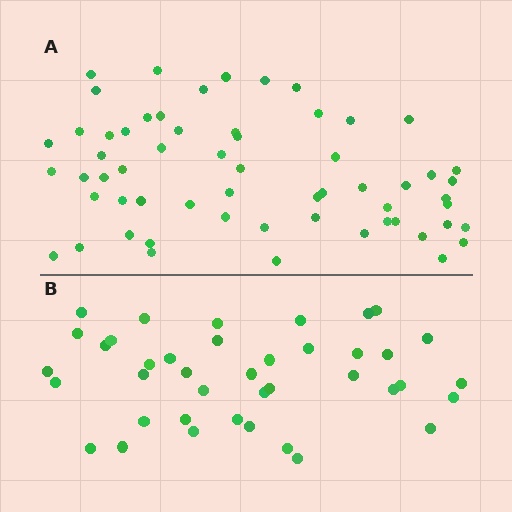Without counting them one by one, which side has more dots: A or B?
Region A (the top region) has more dots.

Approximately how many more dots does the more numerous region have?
Region A has approximately 20 more dots than region B.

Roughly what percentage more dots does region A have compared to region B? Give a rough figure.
About 50% more.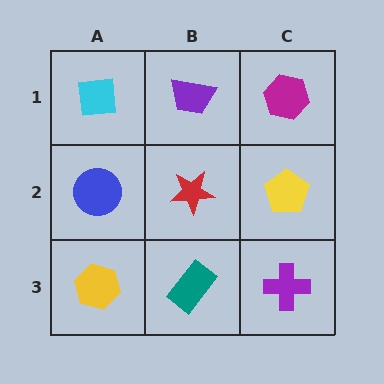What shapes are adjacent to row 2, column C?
A magenta hexagon (row 1, column C), a purple cross (row 3, column C), a red star (row 2, column B).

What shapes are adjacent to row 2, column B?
A purple trapezoid (row 1, column B), a teal rectangle (row 3, column B), a blue circle (row 2, column A), a yellow pentagon (row 2, column C).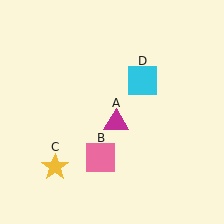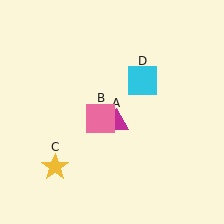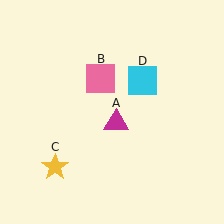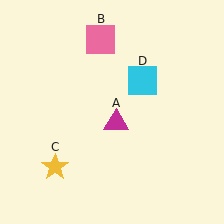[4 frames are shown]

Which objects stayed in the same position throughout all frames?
Magenta triangle (object A) and yellow star (object C) and cyan square (object D) remained stationary.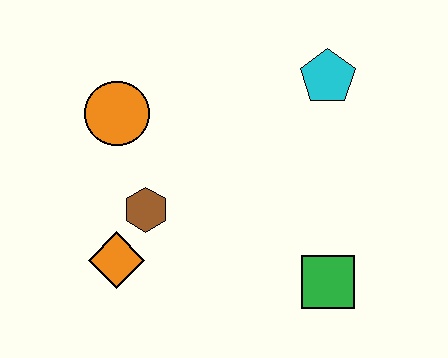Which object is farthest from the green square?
The orange circle is farthest from the green square.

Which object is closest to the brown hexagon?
The orange diamond is closest to the brown hexagon.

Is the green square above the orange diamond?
No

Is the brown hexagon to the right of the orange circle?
Yes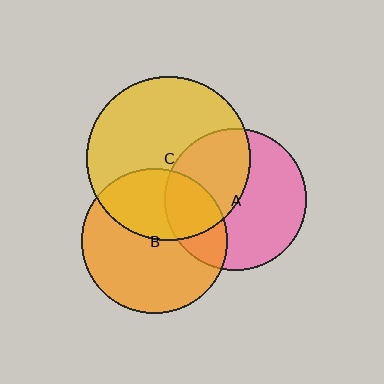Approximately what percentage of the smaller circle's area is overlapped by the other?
Approximately 45%.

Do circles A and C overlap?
Yes.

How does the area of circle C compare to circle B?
Approximately 1.3 times.